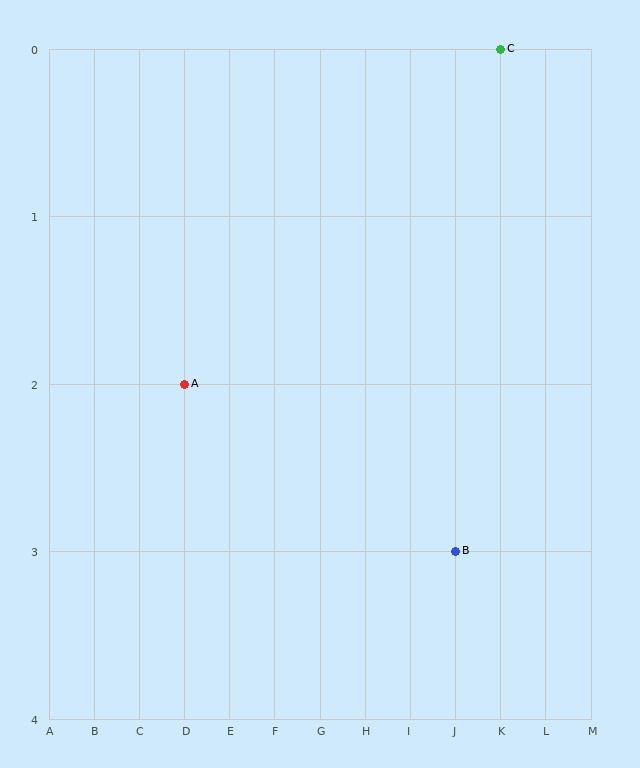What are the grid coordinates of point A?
Point A is at grid coordinates (D, 2).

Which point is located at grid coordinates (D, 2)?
Point A is at (D, 2).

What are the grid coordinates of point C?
Point C is at grid coordinates (K, 0).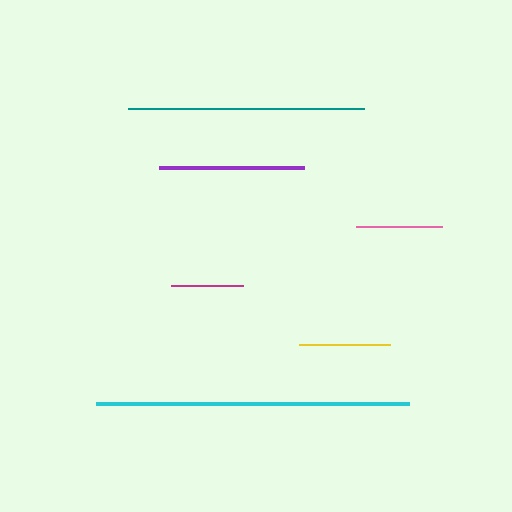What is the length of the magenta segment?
The magenta segment is approximately 72 pixels long.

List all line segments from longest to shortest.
From longest to shortest: cyan, teal, purple, yellow, pink, magenta.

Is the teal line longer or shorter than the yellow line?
The teal line is longer than the yellow line.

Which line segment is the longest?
The cyan line is the longest at approximately 313 pixels.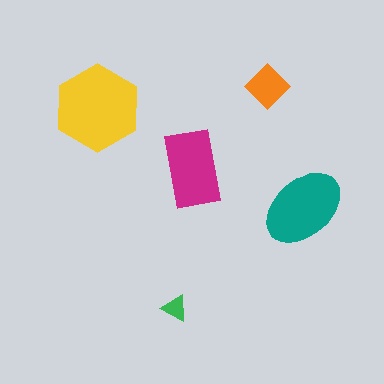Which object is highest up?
The orange diamond is topmost.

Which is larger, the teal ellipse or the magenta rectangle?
The teal ellipse.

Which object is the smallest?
The green triangle.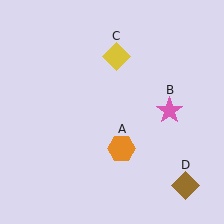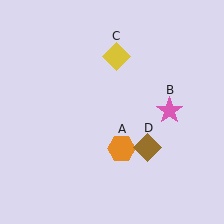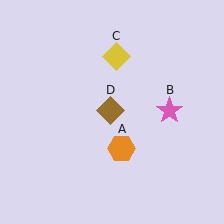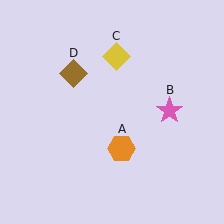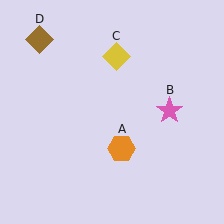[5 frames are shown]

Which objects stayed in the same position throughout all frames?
Orange hexagon (object A) and pink star (object B) and yellow diamond (object C) remained stationary.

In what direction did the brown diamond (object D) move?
The brown diamond (object D) moved up and to the left.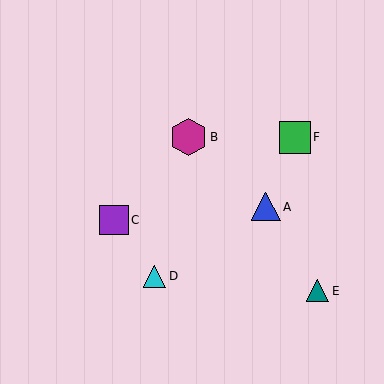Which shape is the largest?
The magenta hexagon (labeled B) is the largest.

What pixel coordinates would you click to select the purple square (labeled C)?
Click at (114, 220) to select the purple square C.